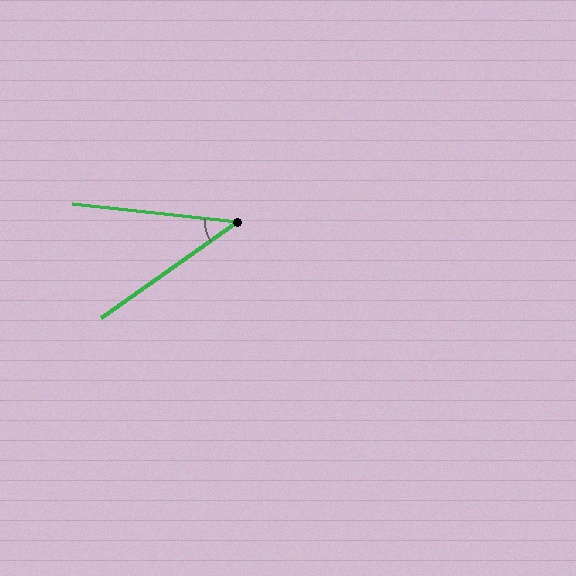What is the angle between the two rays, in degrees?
Approximately 41 degrees.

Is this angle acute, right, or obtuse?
It is acute.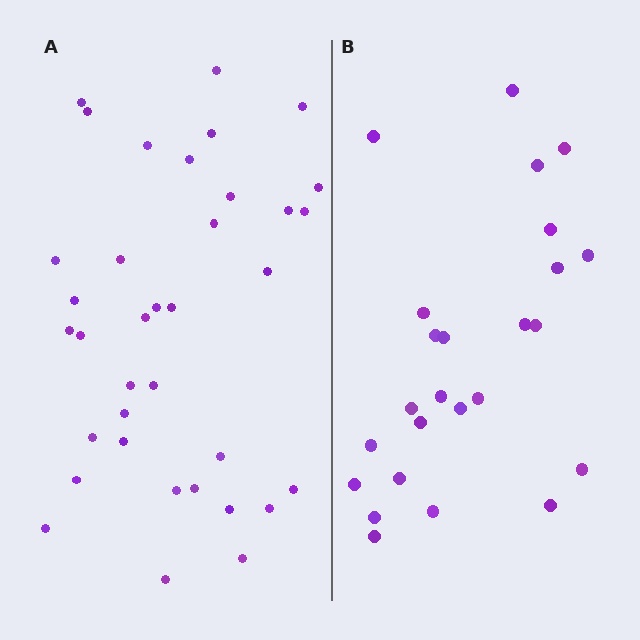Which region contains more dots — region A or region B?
Region A (the left region) has more dots.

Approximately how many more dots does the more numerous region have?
Region A has roughly 12 or so more dots than region B.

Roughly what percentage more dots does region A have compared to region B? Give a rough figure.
About 45% more.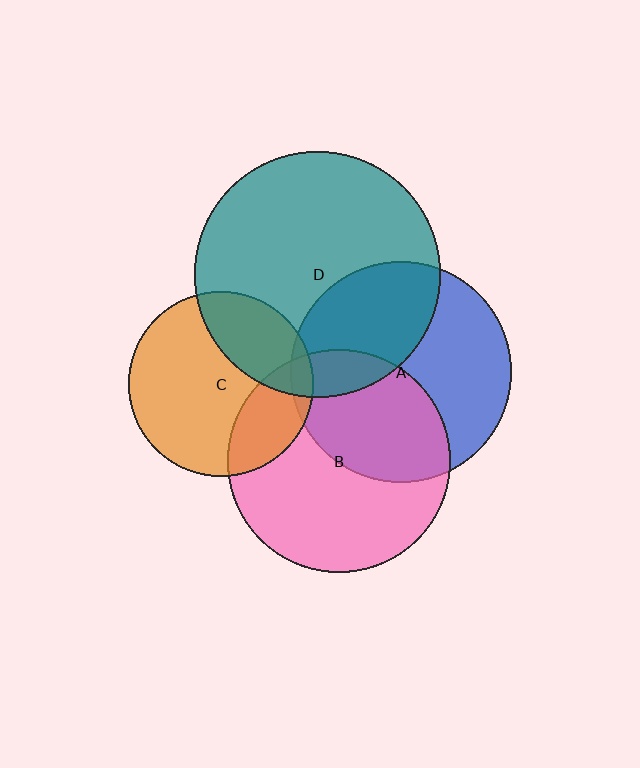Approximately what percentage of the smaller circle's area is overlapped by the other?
Approximately 35%.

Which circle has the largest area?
Circle D (teal).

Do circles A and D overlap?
Yes.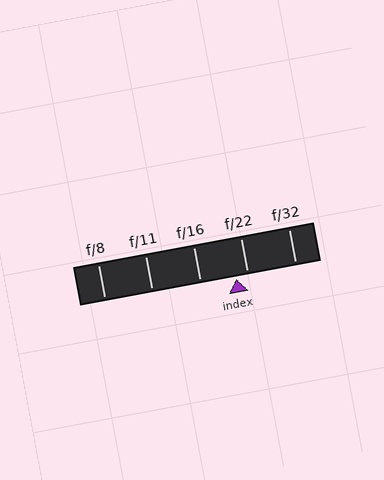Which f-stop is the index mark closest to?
The index mark is closest to f/22.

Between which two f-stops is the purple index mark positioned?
The index mark is between f/16 and f/22.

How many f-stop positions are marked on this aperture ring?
There are 5 f-stop positions marked.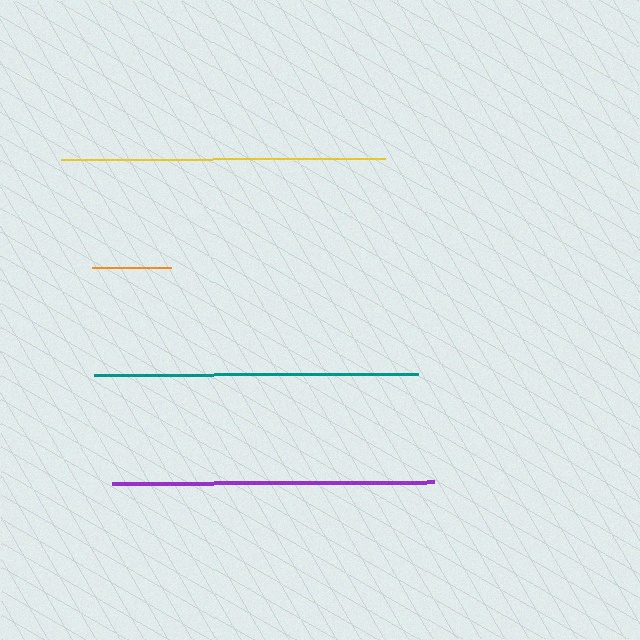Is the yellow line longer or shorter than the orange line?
The yellow line is longer than the orange line.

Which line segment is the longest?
The teal line is the longest at approximately 324 pixels.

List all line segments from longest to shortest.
From longest to shortest: teal, yellow, purple, orange.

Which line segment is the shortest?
The orange line is the shortest at approximately 79 pixels.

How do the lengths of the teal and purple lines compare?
The teal and purple lines are approximately the same length.